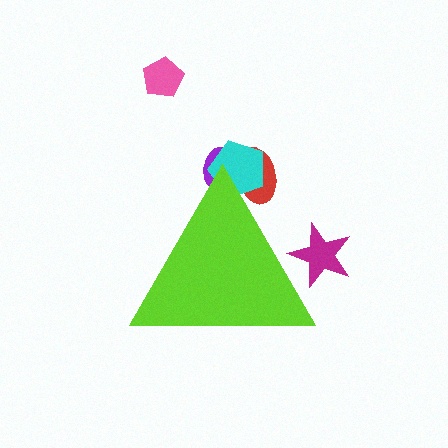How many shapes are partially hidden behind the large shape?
4 shapes are partially hidden.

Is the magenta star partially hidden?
Yes, the magenta star is partially hidden behind the lime triangle.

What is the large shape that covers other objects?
A lime triangle.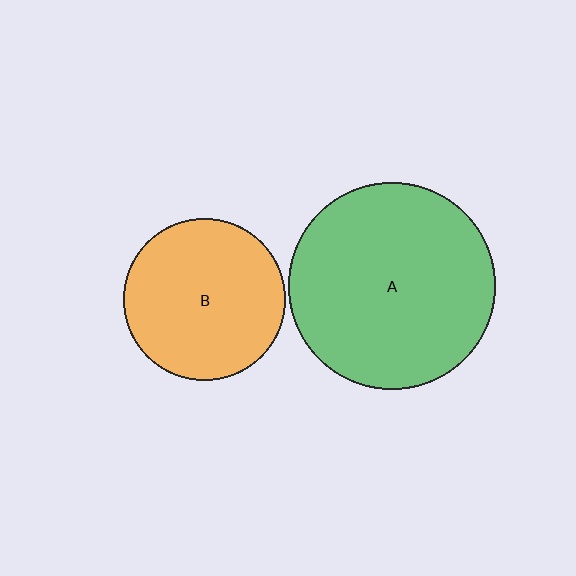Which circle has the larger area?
Circle A (green).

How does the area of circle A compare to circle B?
Approximately 1.6 times.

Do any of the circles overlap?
No, none of the circles overlap.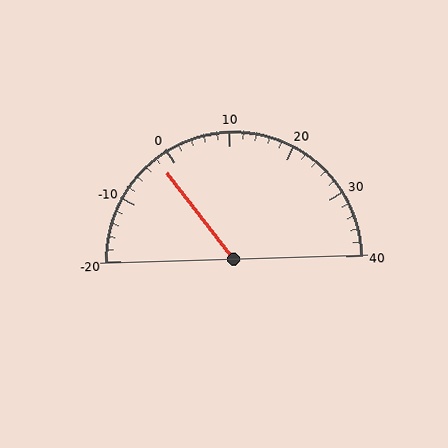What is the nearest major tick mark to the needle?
The nearest major tick mark is 0.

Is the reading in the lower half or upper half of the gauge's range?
The reading is in the lower half of the range (-20 to 40).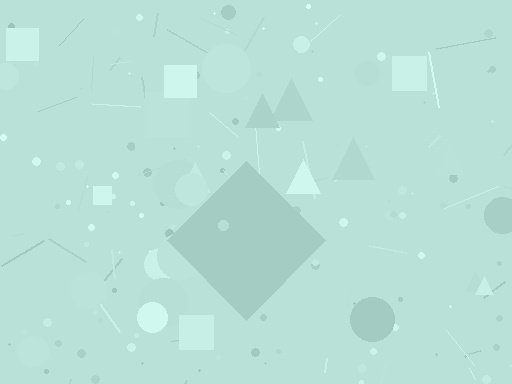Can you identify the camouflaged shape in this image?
The camouflaged shape is a diamond.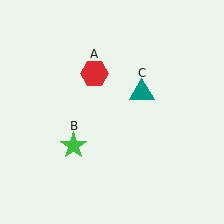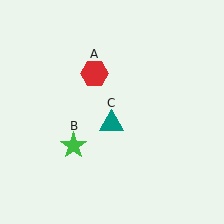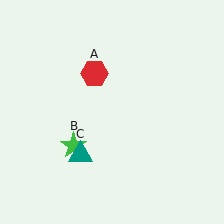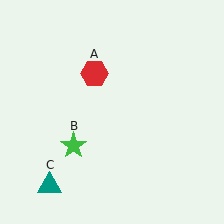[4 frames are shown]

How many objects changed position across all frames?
1 object changed position: teal triangle (object C).